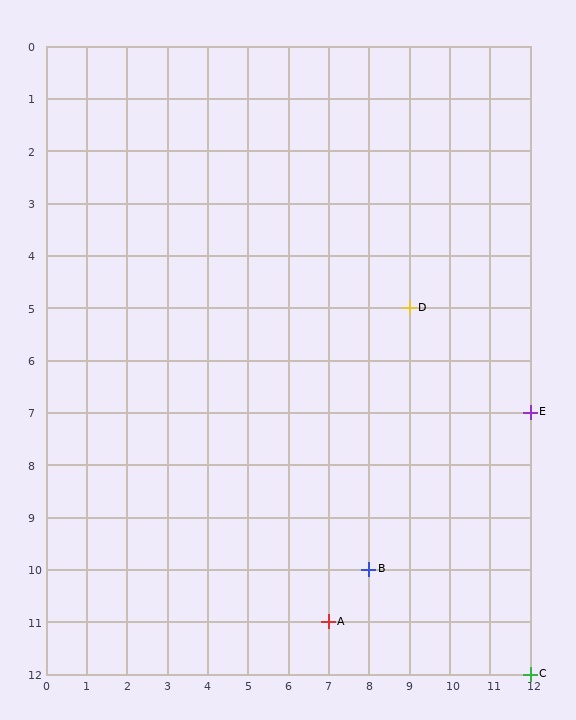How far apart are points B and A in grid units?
Points B and A are 1 column and 1 row apart (about 1.4 grid units diagonally).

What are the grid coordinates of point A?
Point A is at grid coordinates (7, 11).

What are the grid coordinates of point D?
Point D is at grid coordinates (9, 5).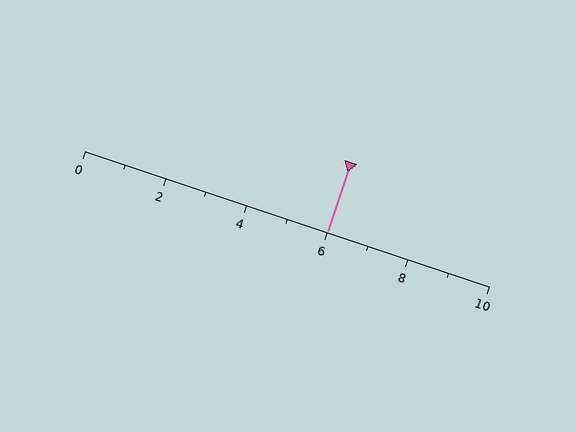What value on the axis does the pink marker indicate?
The marker indicates approximately 6.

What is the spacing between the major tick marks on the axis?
The major ticks are spaced 2 apart.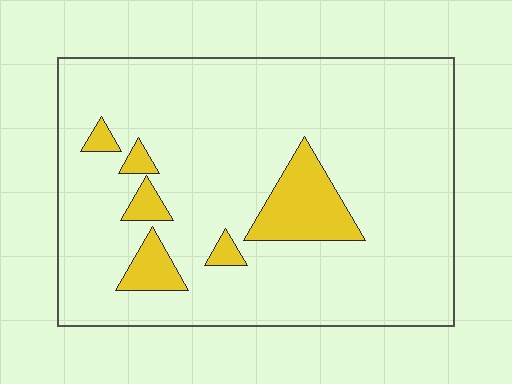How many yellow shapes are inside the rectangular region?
6.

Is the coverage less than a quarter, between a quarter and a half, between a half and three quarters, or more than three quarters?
Less than a quarter.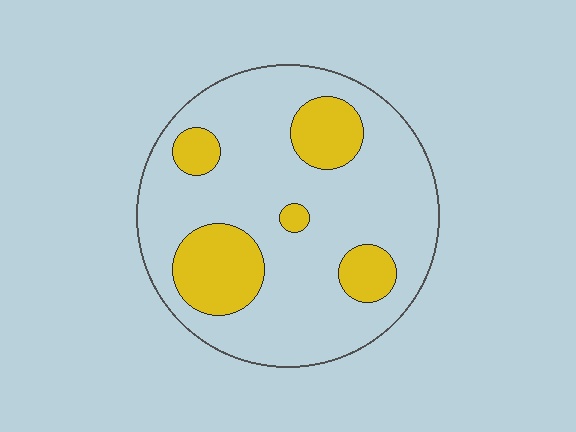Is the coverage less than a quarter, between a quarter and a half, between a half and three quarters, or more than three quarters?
Less than a quarter.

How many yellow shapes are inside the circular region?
5.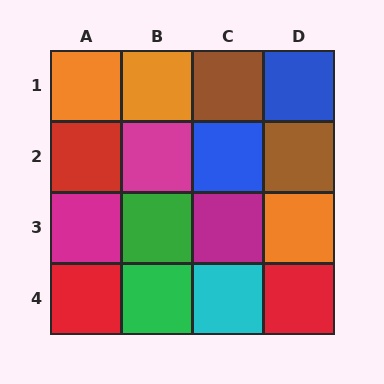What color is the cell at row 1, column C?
Brown.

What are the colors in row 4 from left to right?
Red, green, cyan, red.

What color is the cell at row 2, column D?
Brown.